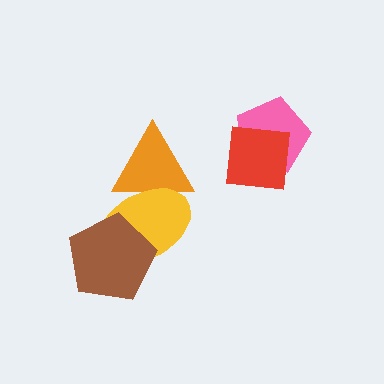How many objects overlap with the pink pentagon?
1 object overlaps with the pink pentagon.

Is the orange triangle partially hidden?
Yes, it is partially covered by another shape.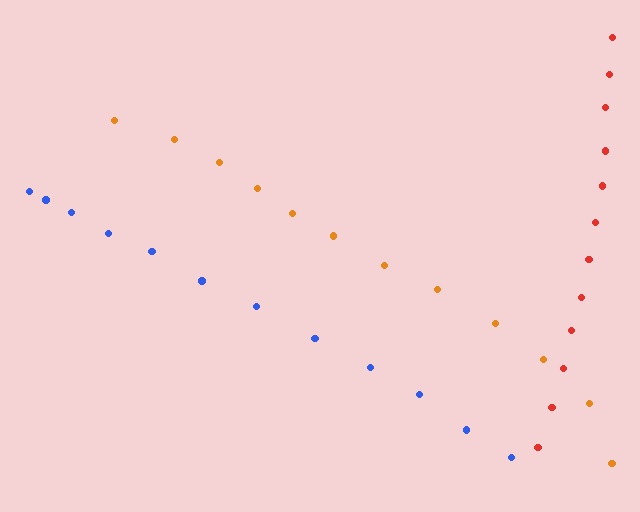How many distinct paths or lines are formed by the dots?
There are 3 distinct paths.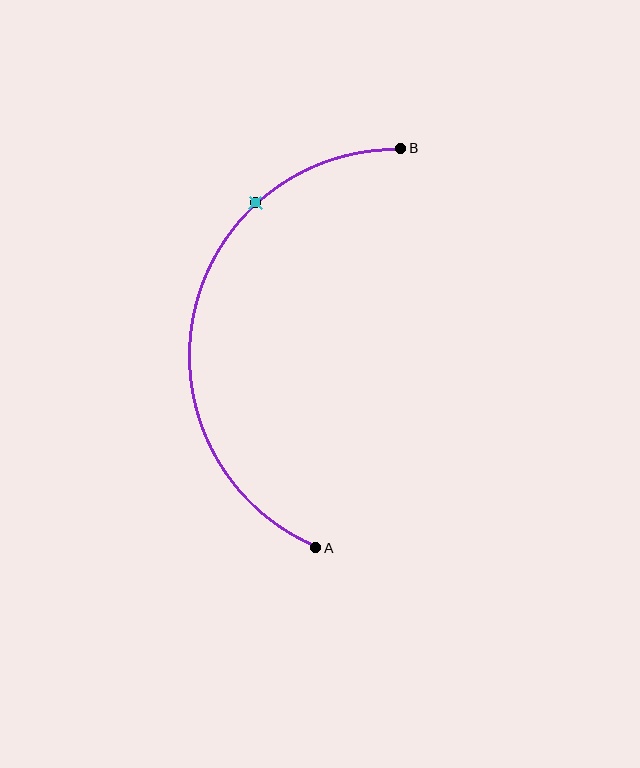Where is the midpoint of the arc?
The arc midpoint is the point on the curve farthest from the straight line joining A and B. It sits to the left of that line.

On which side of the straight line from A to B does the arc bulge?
The arc bulges to the left of the straight line connecting A and B.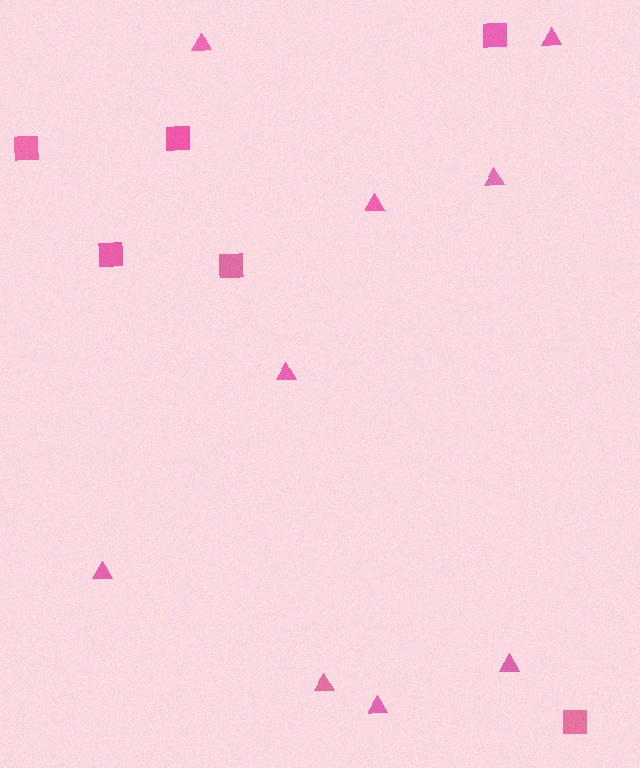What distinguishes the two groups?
There are 2 groups: one group of squares (6) and one group of triangles (9).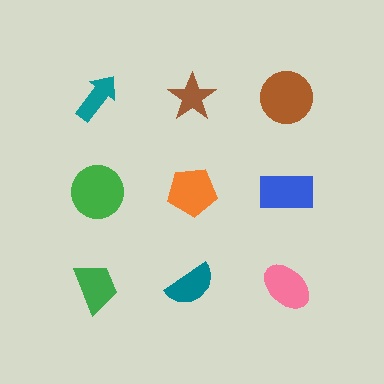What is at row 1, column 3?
A brown circle.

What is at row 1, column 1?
A teal arrow.